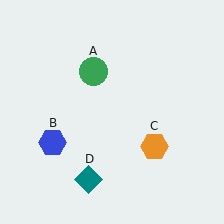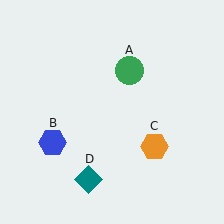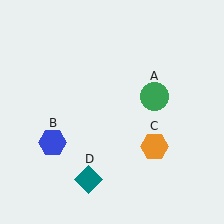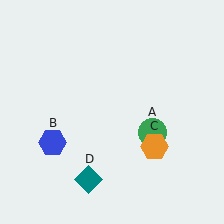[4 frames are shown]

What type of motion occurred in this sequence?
The green circle (object A) rotated clockwise around the center of the scene.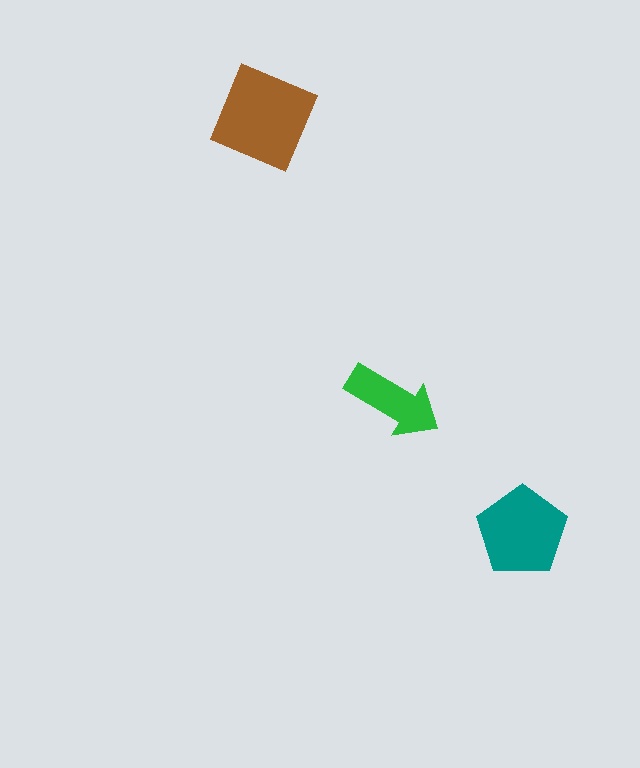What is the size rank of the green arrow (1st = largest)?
3rd.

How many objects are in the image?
There are 3 objects in the image.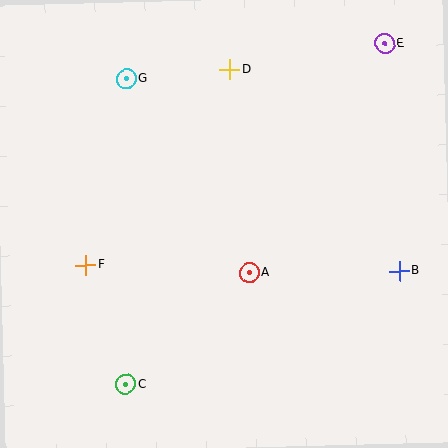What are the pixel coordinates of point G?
Point G is at (127, 79).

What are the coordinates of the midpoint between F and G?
The midpoint between F and G is at (106, 172).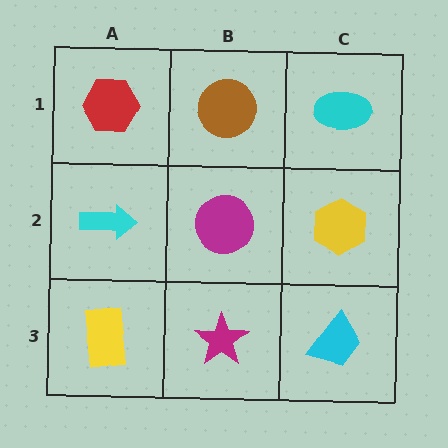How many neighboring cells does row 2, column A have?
3.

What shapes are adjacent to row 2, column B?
A brown circle (row 1, column B), a magenta star (row 3, column B), a cyan arrow (row 2, column A), a yellow hexagon (row 2, column C).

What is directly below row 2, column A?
A yellow rectangle.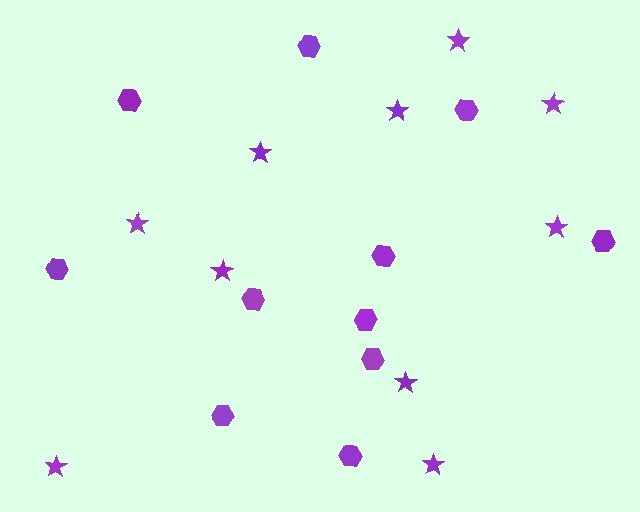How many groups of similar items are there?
There are 2 groups: one group of stars (10) and one group of hexagons (11).